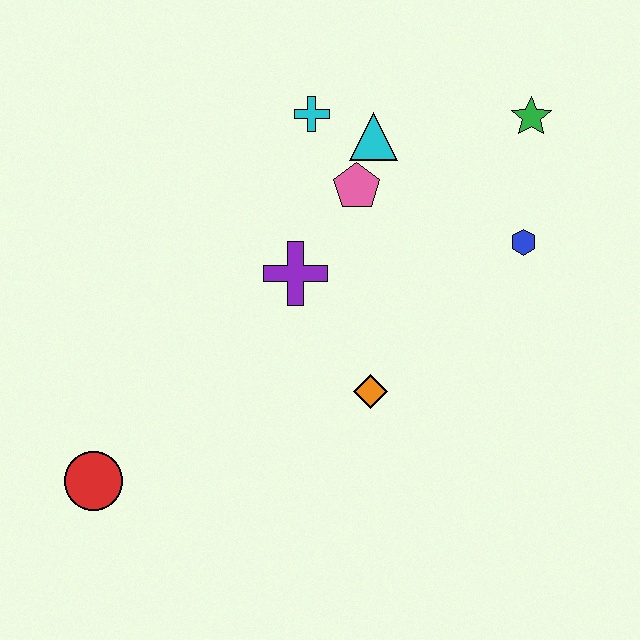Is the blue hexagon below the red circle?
No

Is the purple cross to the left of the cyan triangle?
Yes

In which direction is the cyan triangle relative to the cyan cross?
The cyan triangle is to the right of the cyan cross.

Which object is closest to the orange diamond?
The purple cross is closest to the orange diamond.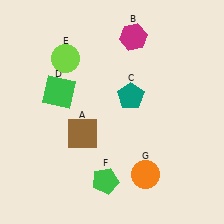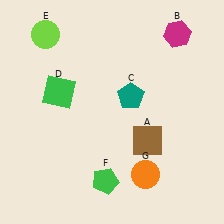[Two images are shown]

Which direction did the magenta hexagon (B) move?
The magenta hexagon (B) moved right.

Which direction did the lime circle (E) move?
The lime circle (E) moved up.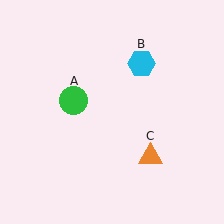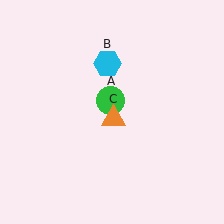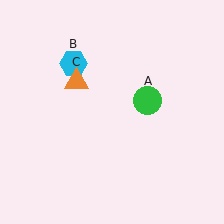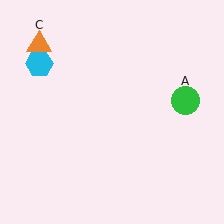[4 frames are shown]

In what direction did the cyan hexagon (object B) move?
The cyan hexagon (object B) moved left.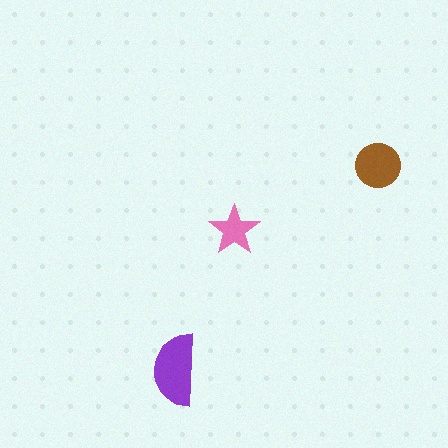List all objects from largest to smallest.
The purple semicircle, the brown circle, the pink star.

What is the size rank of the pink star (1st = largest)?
3rd.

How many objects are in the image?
There are 3 objects in the image.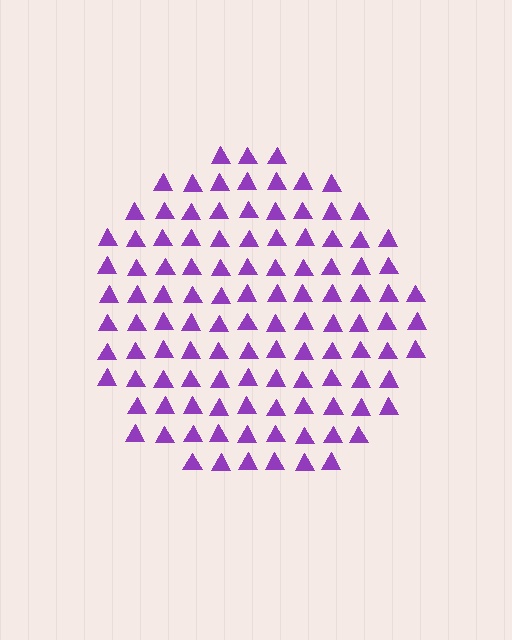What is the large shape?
The large shape is a circle.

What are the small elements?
The small elements are triangles.